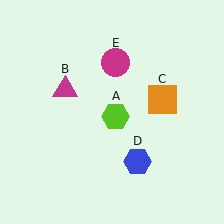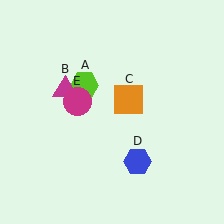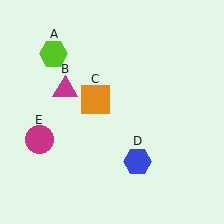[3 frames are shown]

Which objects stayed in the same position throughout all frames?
Magenta triangle (object B) and blue hexagon (object D) remained stationary.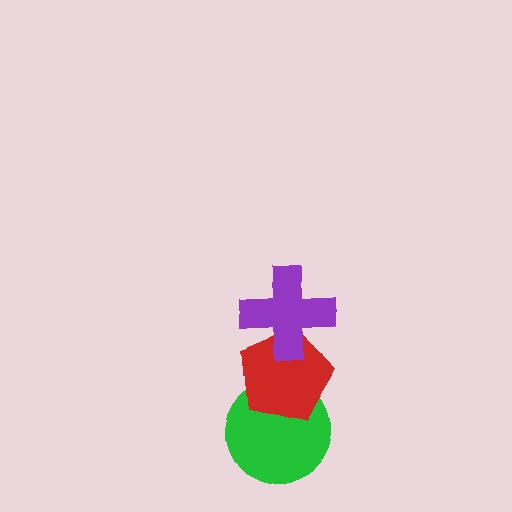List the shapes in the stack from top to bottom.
From top to bottom: the purple cross, the red pentagon, the green circle.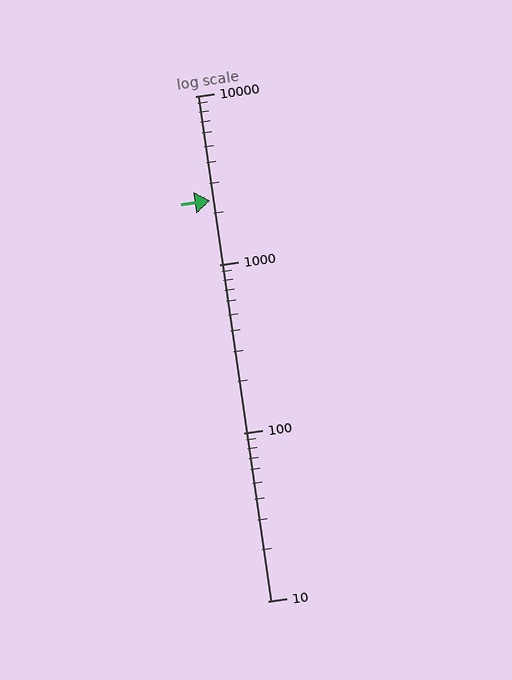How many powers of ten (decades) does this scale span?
The scale spans 3 decades, from 10 to 10000.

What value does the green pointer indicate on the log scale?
The pointer indicates approximately 2400.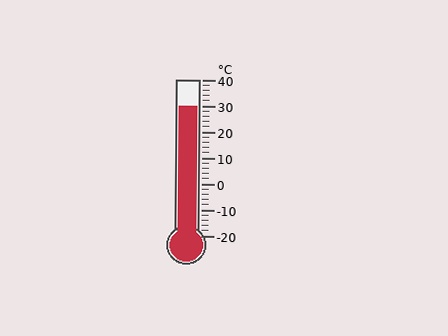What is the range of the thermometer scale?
The thermometer scale ranges from -20°C to 40°C.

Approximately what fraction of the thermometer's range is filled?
The thermometer is filled to approximately 85% of its range.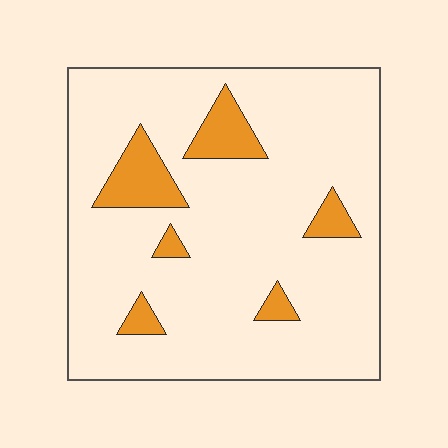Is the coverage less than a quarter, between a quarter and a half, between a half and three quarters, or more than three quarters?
Less than a quarter.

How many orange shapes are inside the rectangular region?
6.